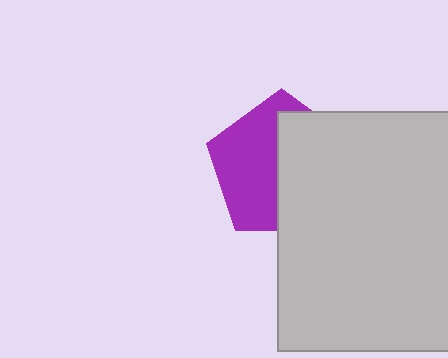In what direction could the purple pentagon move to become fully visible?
The purple pentagon could move left. That would shift it out from behind the light gray rectangle entirely.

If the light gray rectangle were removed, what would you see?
You would see the complete purple pentagon.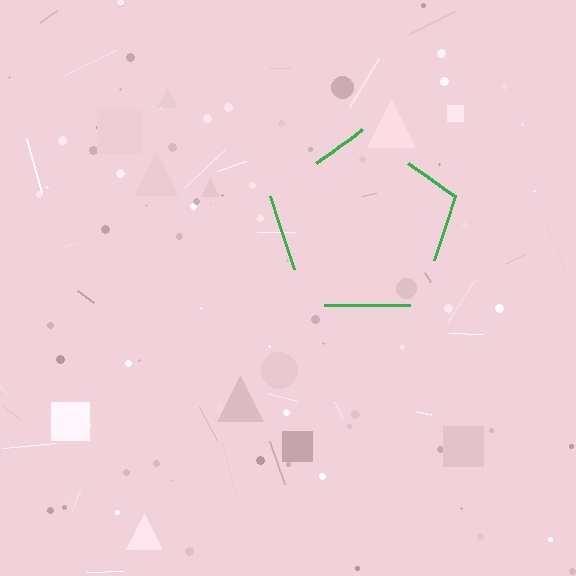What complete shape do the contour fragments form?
The contour fragments form a pentagon.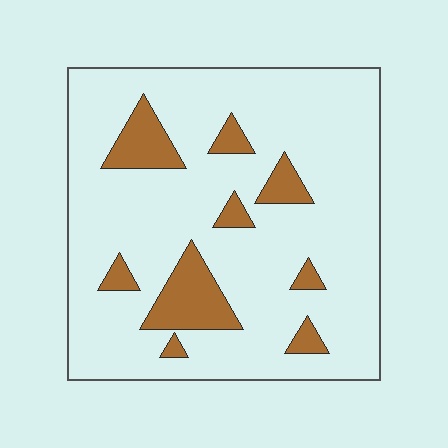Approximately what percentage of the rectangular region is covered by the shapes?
Approximately 15%.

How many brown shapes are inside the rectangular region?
9.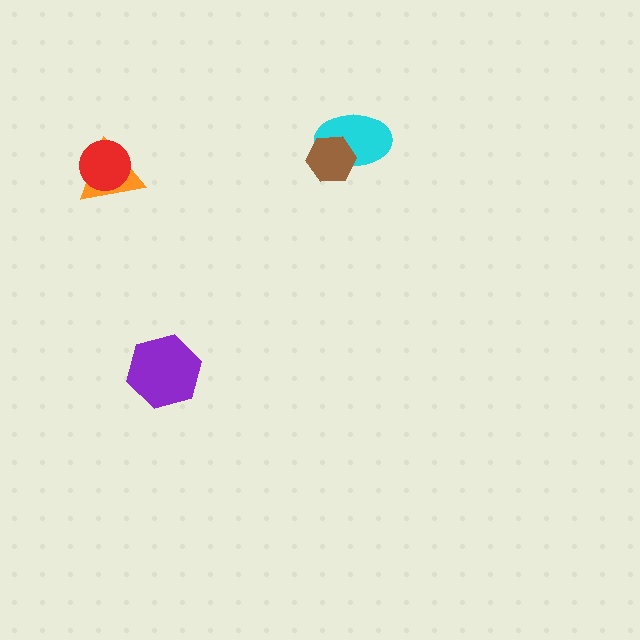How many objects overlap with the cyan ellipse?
1 object overlaps with the cyan ellipse.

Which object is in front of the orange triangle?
The red circle is in front of the orange triangle.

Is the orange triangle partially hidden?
Yes, it is partially covered by another shape.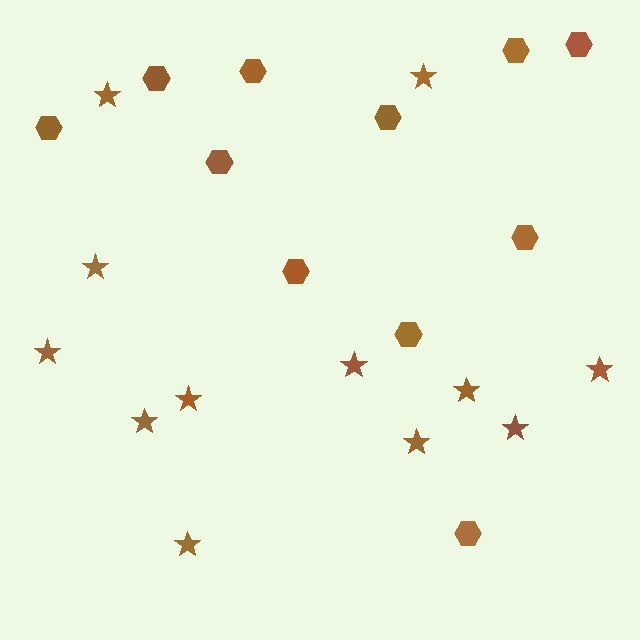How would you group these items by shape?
There are 2 groups: one group of hexagons (11) and one group of stars (12).